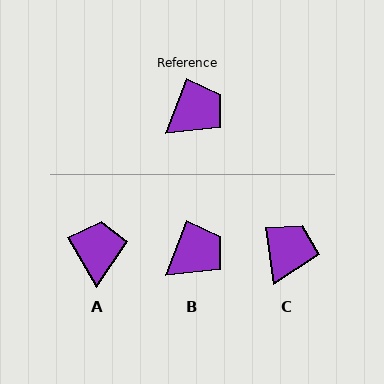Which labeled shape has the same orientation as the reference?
B.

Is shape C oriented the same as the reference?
No, it is off by about 28 degrees.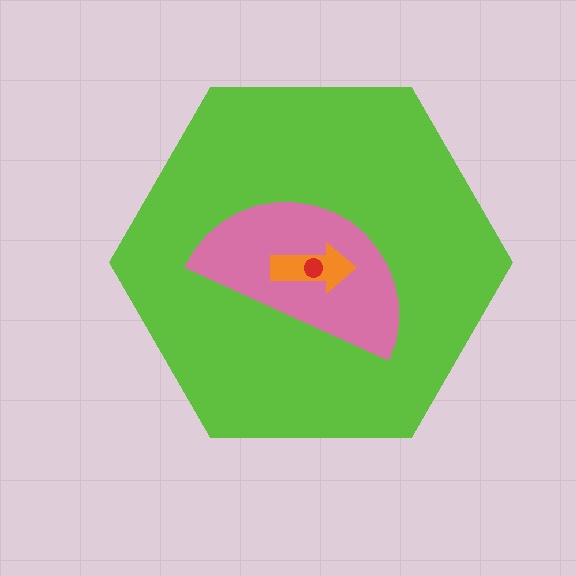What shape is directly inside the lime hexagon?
The pink semicircle.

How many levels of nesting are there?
4.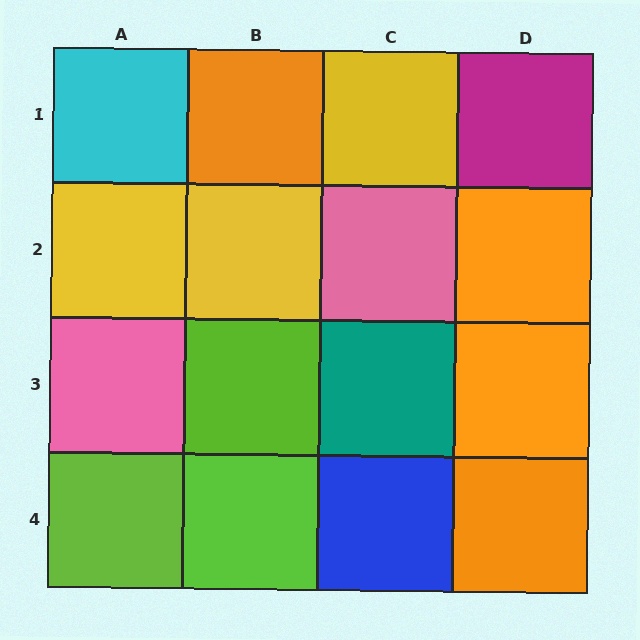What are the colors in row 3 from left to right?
Pink, lime, teal, orange.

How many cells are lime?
3 cells are lime.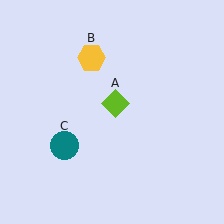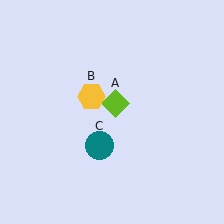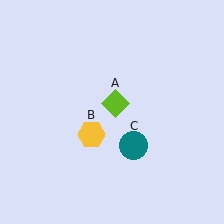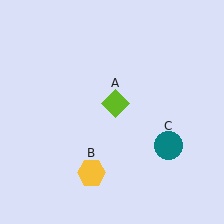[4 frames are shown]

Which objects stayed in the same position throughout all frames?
Lime diamond (object A) remained stationary.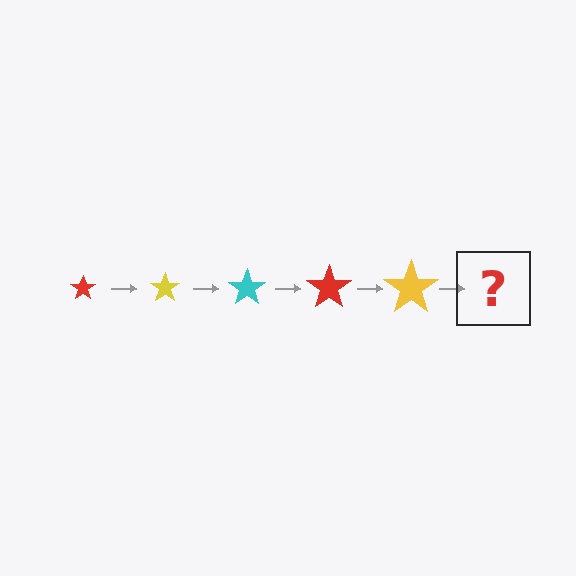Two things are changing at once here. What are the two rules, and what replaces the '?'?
The two rules are that the star grows larger each step and the color cycles through red, yellow, and cyan. The '?' should be a cyan star, larger than the previous one.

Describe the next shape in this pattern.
It should be a cyan star, larger than the previous one.